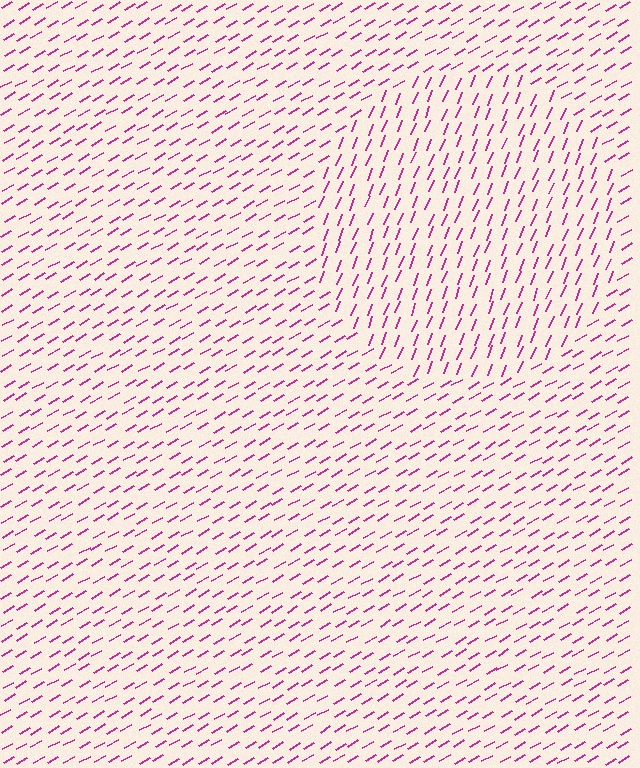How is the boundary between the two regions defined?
The boundary is defined purely by a change in line orientation (approximately 38 degrees difference). All lines are the same color and thickness.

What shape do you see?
I see a circle.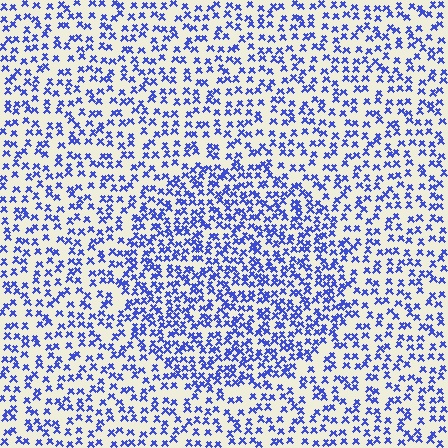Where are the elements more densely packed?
The elements are more densely packed inside the circle boundary.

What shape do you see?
I see a circle.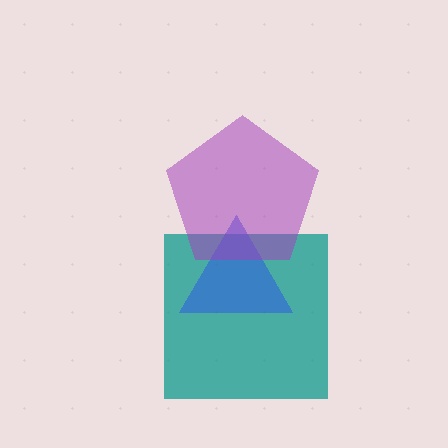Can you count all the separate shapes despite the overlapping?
Yes, there are 3 separate shapes.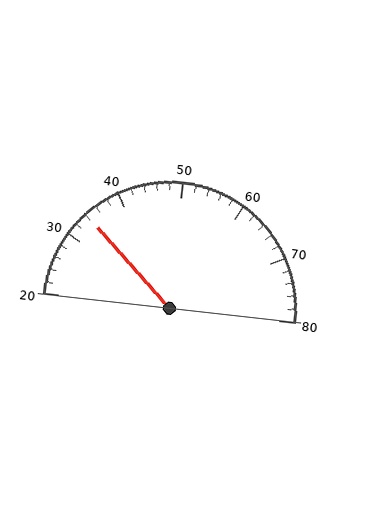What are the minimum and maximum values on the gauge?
The gauge ranges from 20 to 80.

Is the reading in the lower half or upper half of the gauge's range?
The reading is in the lower half of the range (20 to 80).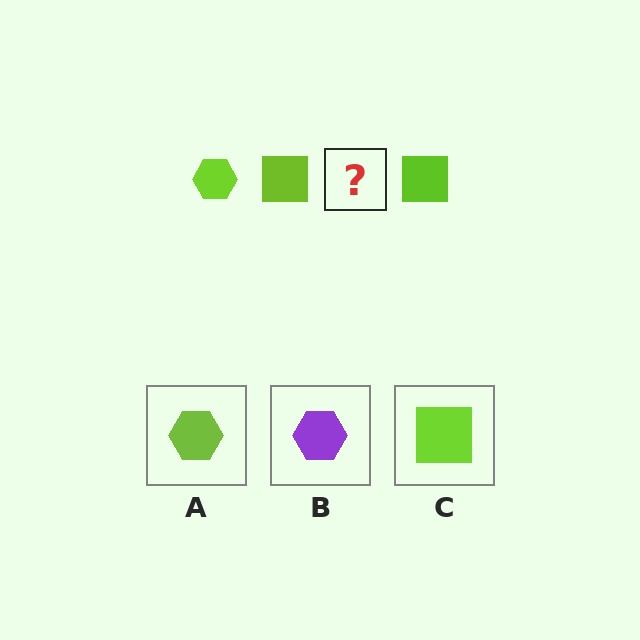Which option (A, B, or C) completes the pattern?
A.